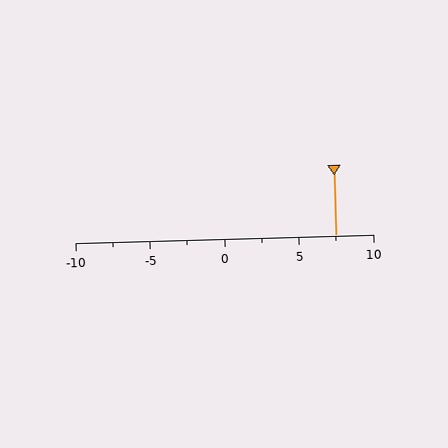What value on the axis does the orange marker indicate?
The marker indicates approximately 7.5.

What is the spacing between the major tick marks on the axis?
The major ticks are spaced 5 apart.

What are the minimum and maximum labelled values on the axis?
The axis runs from -10 to 10.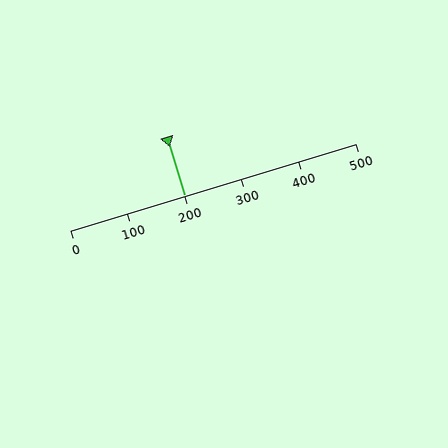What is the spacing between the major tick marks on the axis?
The major ticks are spaced 100 apart.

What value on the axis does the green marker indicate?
The marker indicates approximately 200.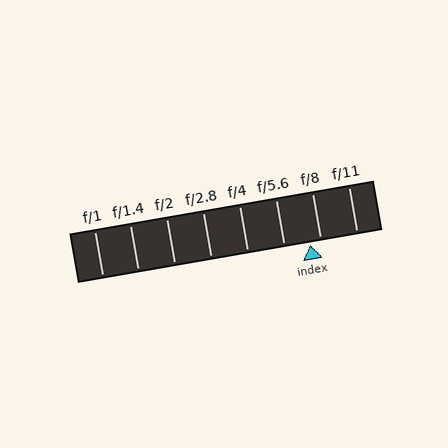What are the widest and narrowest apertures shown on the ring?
The widest aperture shown is f/1 and the narrowest is f/11.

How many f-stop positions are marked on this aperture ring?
There are 8 f-stop positions marked.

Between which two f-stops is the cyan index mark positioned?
The index mark is between f/5.6 and f/8.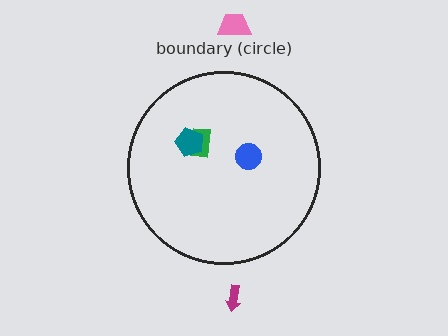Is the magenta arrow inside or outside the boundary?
Outside.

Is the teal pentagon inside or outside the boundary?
Inside.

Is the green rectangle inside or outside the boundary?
Inside.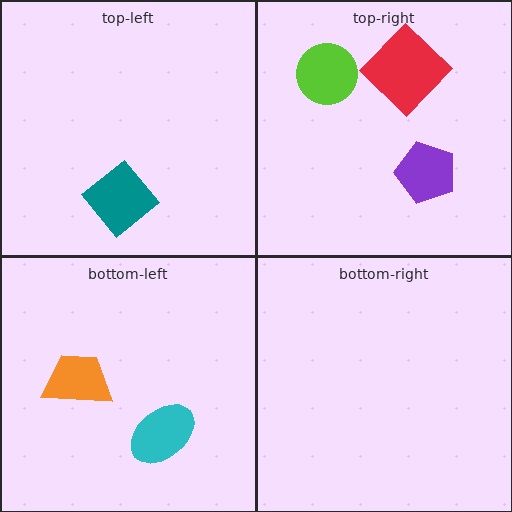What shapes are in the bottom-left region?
The cyan ellipse, the orange trapezoid.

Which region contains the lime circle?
The top-right region.